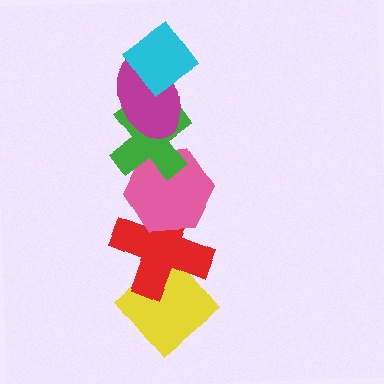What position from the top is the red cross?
The red cross is 5th from the top.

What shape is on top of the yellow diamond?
The red cross is on top of the yellow diamond.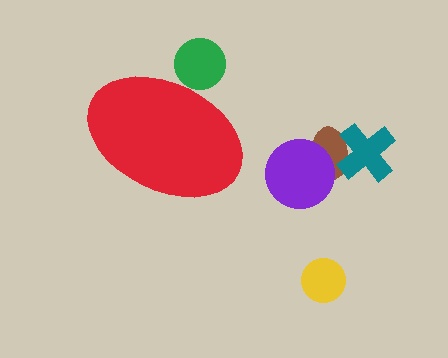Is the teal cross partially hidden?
No, the teal cross is fully visible.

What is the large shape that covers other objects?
A red ellipse.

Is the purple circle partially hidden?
No, the purple circle is fully visible.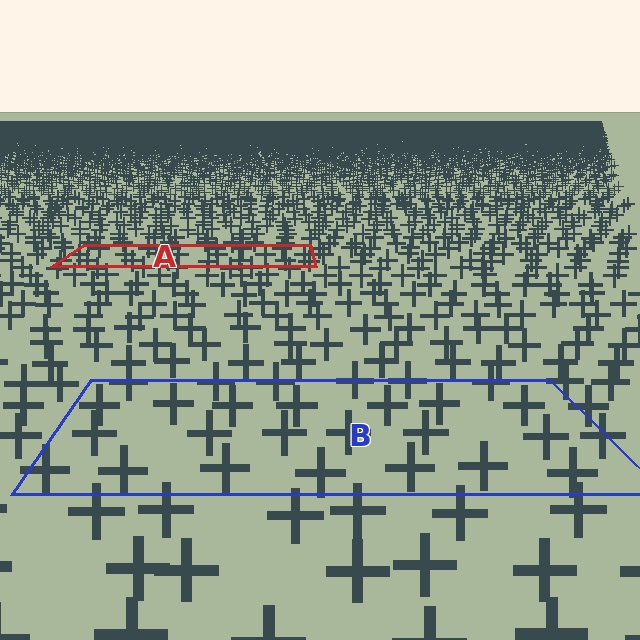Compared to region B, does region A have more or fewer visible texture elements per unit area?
Region A has more texture elements per unit area — they are packed more densely because it is farther away.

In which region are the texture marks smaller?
The texture marks are smaller in region A, because it is farther away.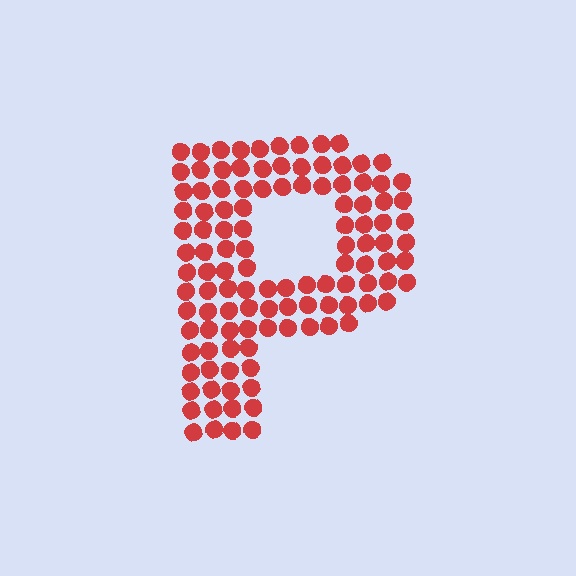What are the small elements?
The small elements are circles.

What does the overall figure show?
The overall figure shows the letter P.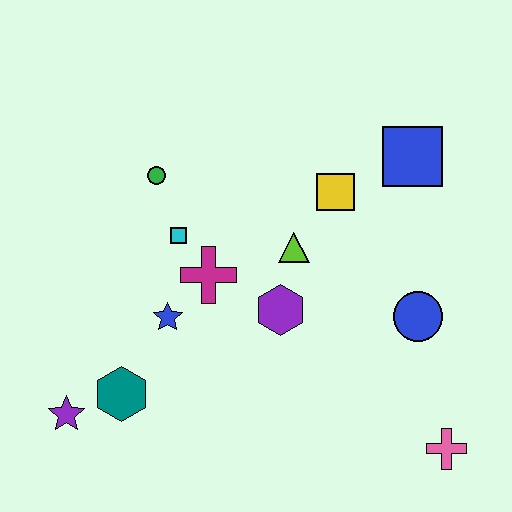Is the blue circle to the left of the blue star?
No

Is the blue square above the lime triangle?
Yes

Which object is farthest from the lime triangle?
The purple star is farthest from the lime triangle.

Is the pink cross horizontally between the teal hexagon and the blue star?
No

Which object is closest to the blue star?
The magenta cross is closest to the blue star.